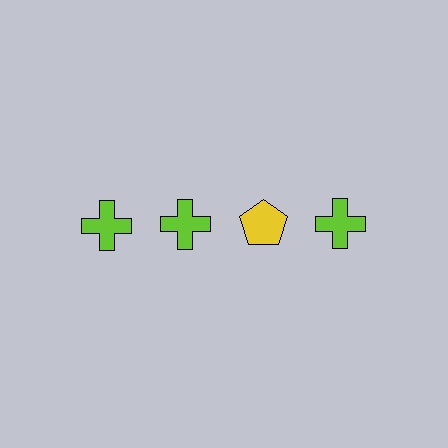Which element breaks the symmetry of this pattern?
The yellow pentagon in the top row, center column breaks the symmetry. All other shapes are lime crosses.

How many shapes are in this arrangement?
There are 4 shapes arranged in a grid pattern.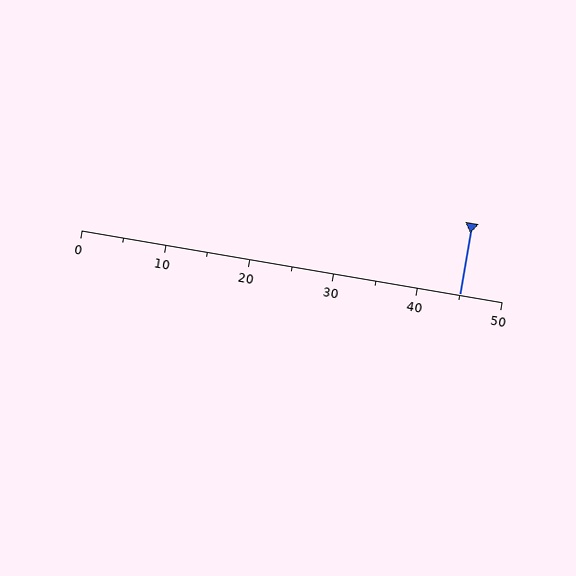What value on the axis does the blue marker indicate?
The marker indicates approximately 45.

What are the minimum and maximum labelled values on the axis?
The axis runs from 0 to 50.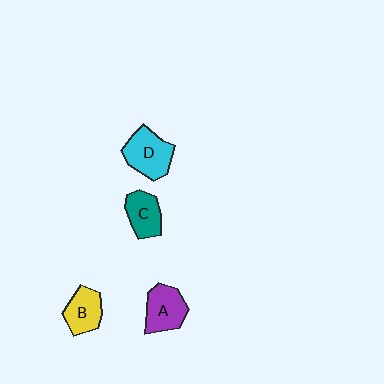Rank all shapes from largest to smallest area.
From largest to smallest: D (cyan), A (purple), B (yellow), C (teal).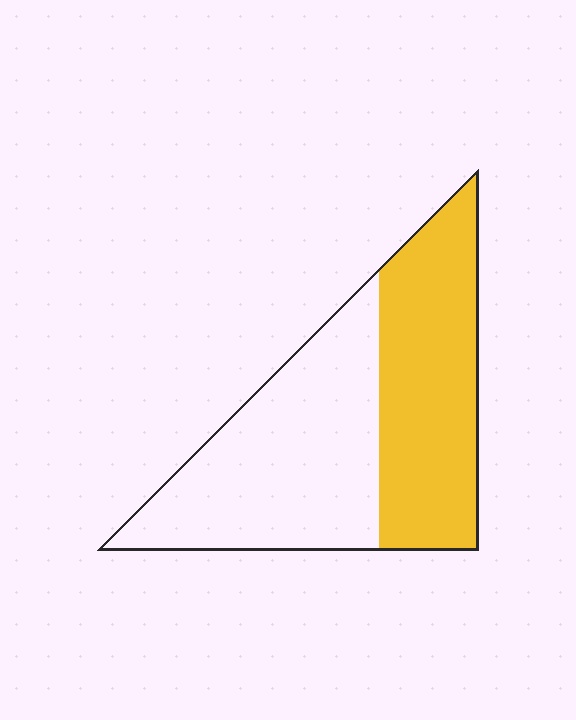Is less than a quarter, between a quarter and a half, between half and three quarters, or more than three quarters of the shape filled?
Between a quarter and a half.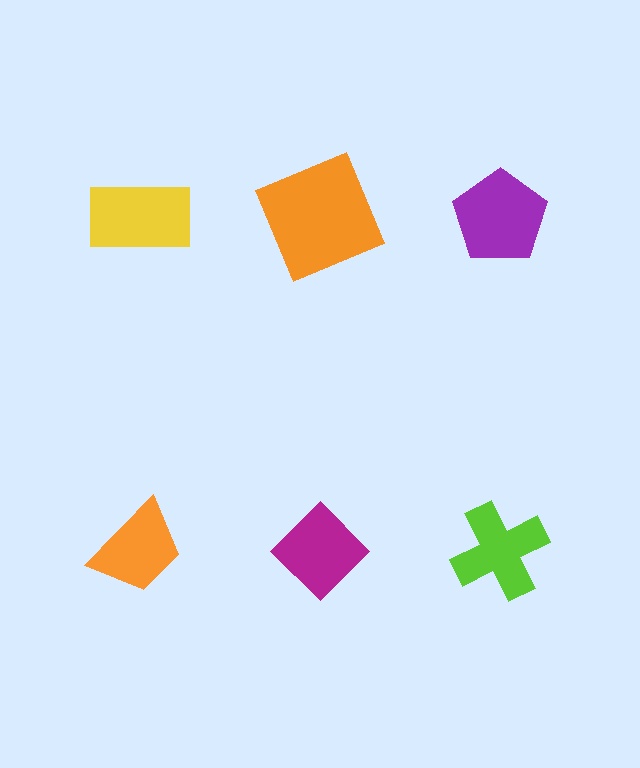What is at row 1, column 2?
An orange square.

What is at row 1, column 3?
A purple pentagon.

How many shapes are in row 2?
3 shapes.